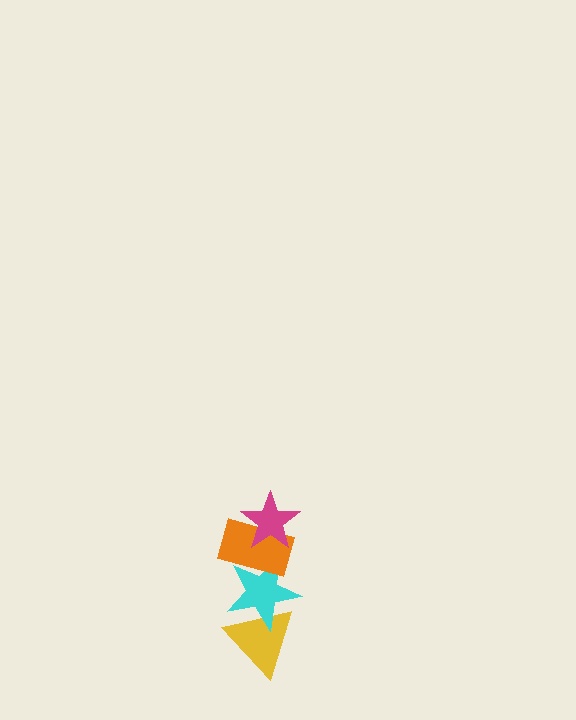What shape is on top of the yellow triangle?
The cyan star is on top of the yellow triangle.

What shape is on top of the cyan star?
The orange rectangle is on top of the cyan star.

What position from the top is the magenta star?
The magenta star is 1st from the top.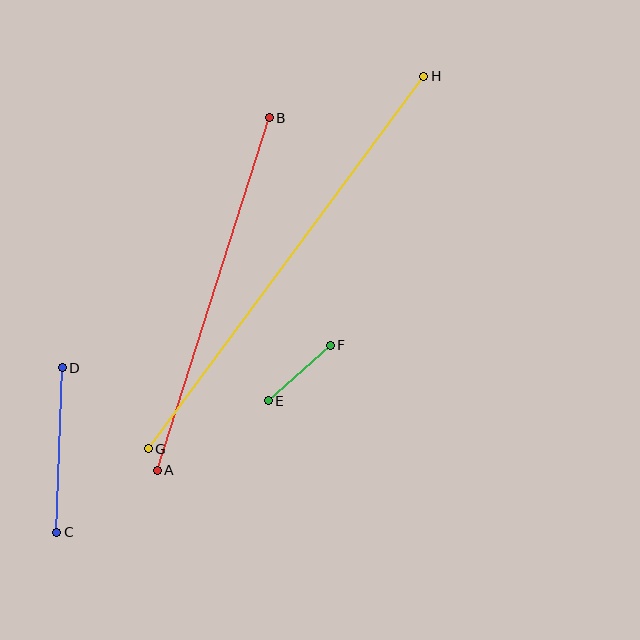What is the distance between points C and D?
The distance is approximately 165 pixels.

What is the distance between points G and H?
The distance is approximately 463 pixels.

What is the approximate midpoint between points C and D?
The midpoint is at approximately (59, 450) pixels.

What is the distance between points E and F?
The distance is approximately 83 pixels.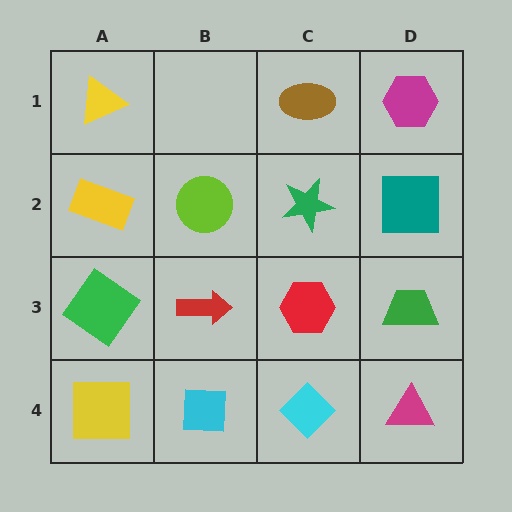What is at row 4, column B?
A cyan square.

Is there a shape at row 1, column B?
No, that cell is empty.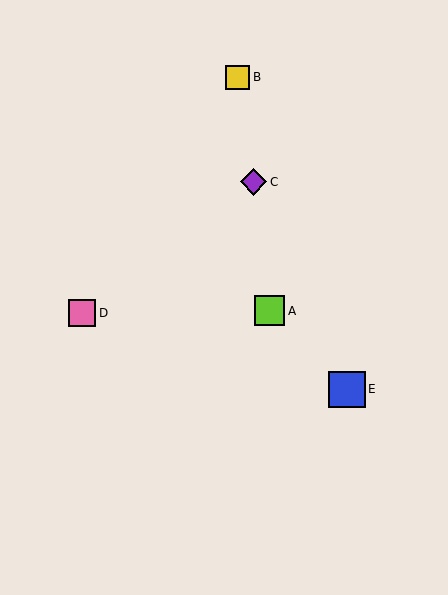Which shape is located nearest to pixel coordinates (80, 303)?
The pink square (labeled D) at (82, 313) is nearest to that location.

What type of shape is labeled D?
Shape D is a pink square.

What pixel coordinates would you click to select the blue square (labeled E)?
Click at (347, 389) to select the blue square E.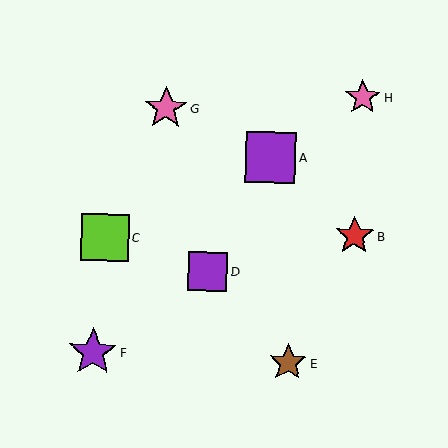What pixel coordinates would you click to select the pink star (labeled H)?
Click at (363, 97) to select the pink star H.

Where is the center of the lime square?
The center of the lime square is at (105, 238).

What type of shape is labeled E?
Shape E is a brown star.